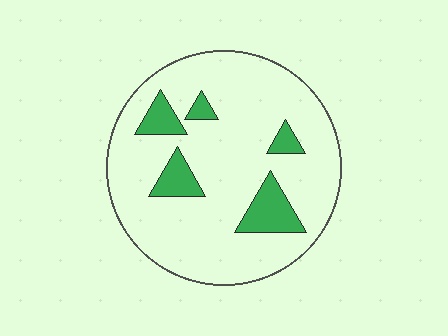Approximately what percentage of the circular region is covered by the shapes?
Approximately 15%.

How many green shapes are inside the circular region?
5.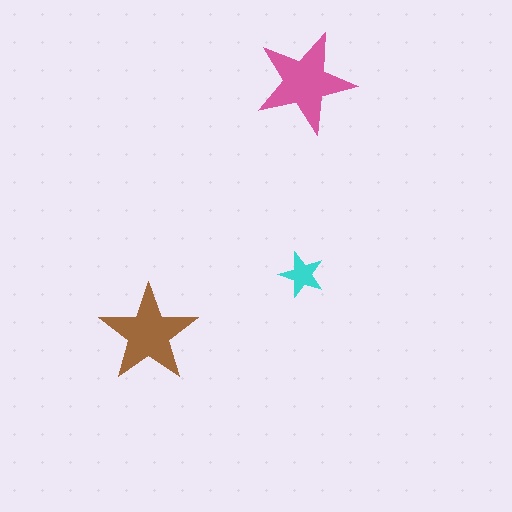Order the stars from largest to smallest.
the pink one, the brown one, the cyan one.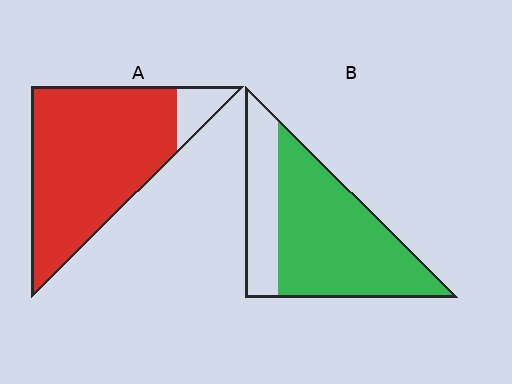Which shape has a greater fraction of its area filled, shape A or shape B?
Shape A.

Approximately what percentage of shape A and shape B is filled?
A is approximately 90% and B is approximately 70%.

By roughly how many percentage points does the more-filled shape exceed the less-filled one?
By roughly 20 percentage points (A over B).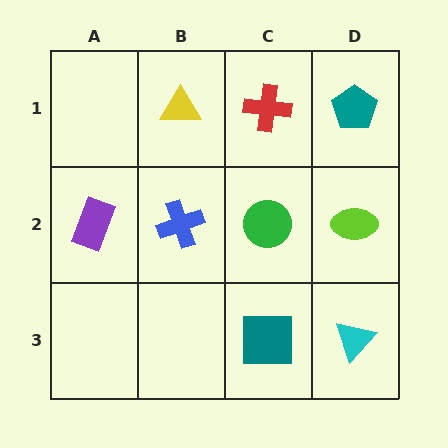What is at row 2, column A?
A purple rectangle.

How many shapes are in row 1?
3 shapes.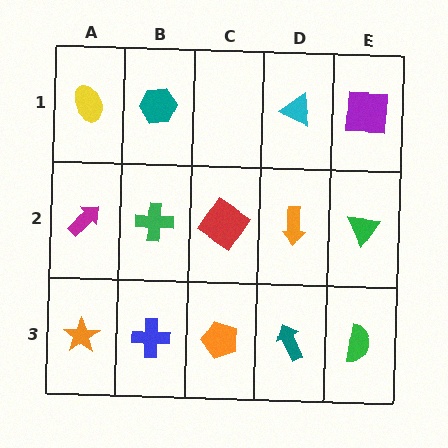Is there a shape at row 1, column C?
No, that cell is empty.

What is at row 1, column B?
A teal hexagon.